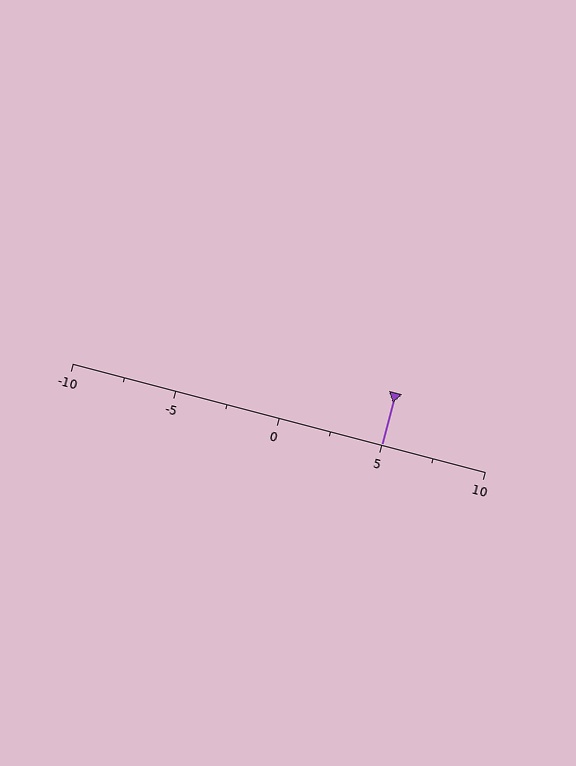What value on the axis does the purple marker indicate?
The marker indicates approximately 5.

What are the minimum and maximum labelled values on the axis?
The axis runs from -10 to 10.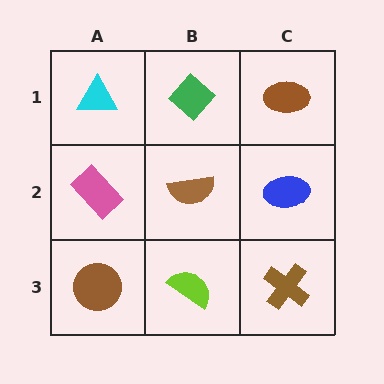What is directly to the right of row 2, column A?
A brown semicircle.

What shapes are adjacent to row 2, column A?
A cyan triangle (row 1, column A), a brown circle (row 3, column A), a brown semicircle (row 2, column B).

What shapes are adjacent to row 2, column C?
A brown ellipse (row 1, column C), a brown cross (row 3, column C), a brown semicircle (row 2, column B).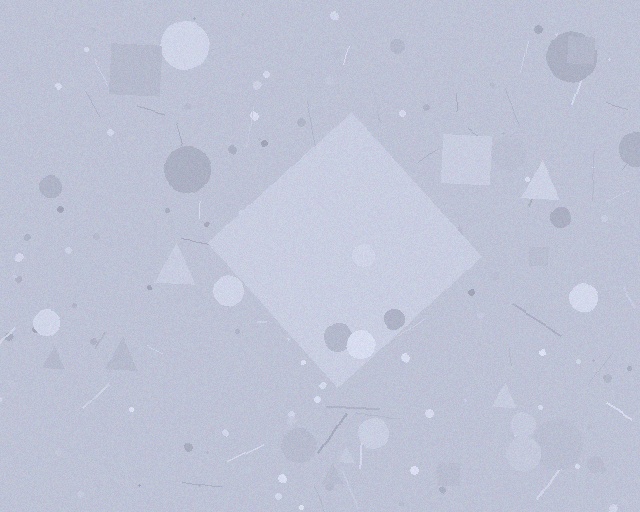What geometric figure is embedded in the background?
A diamond is embedded in the background.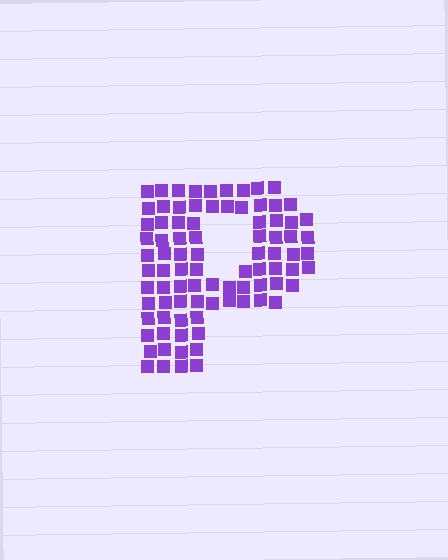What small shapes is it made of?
It is made of small squares.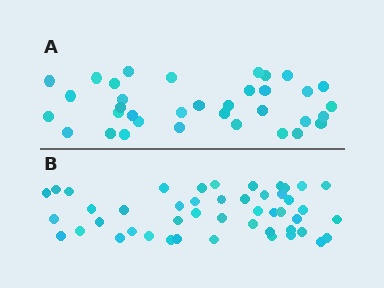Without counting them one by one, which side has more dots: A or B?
Region B (the bottom region) has more dots.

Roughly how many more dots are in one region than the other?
Region B has roughly 12 or so more dots than region A.